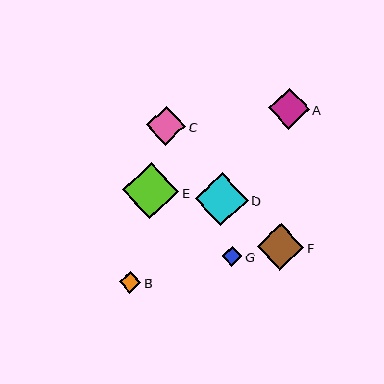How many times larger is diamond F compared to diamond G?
Diamond F is approximately 2.3 times the size of diamond G.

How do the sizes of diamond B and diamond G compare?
Diamond B and diamond G are approximately the same size.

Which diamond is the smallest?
Diamond G is the smallest with a size of approximately 20 pixels.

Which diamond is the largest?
Diamond E is the largest with a size of approximately 56 pixels.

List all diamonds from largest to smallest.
From largest to smallest: E, D, F, A, C, B, G.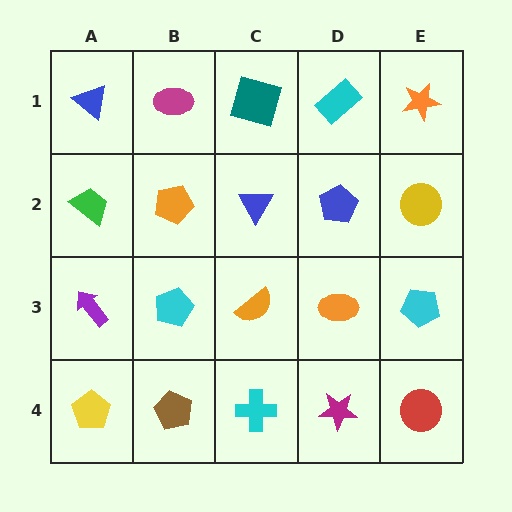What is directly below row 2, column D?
An orange ellipse.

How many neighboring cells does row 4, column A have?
2.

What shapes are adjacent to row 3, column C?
A blue triangle (row 2, column C), a cyan cross (row 4, column C), a cyan pentagon (row 3, column B), an orange ellipse (row 3, column D).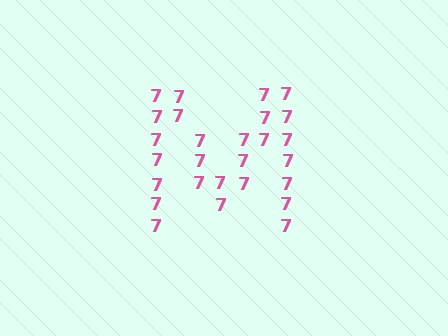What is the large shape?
The large shape is the letter M.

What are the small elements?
The small elements are digit 7's.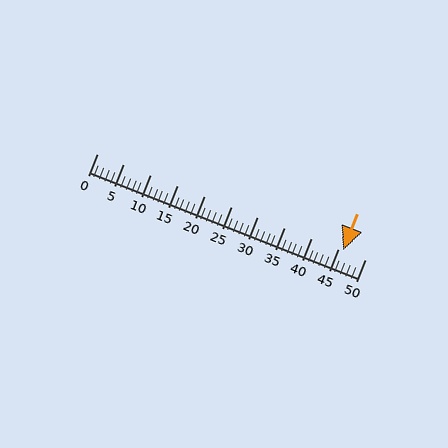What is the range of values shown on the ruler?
The ruler shows values from 0 to 50.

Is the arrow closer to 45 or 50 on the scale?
The arrow is closer to 45.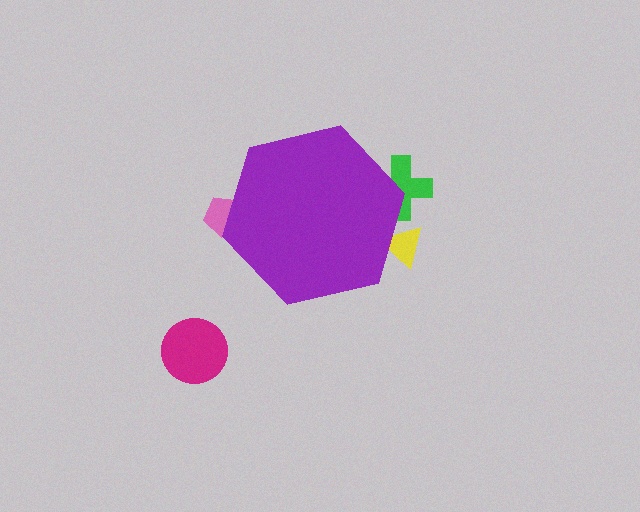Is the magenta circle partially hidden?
No, the magenta circle is fully visible.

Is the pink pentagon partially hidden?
Yes, the pink pentagon is partially hidden behind the purple hexagon.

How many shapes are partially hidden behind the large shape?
3 shapes are partially hidden.